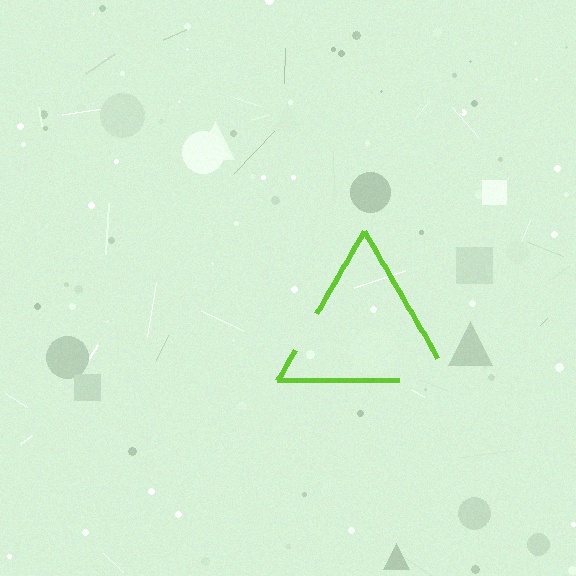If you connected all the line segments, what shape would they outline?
They would outline a triangle.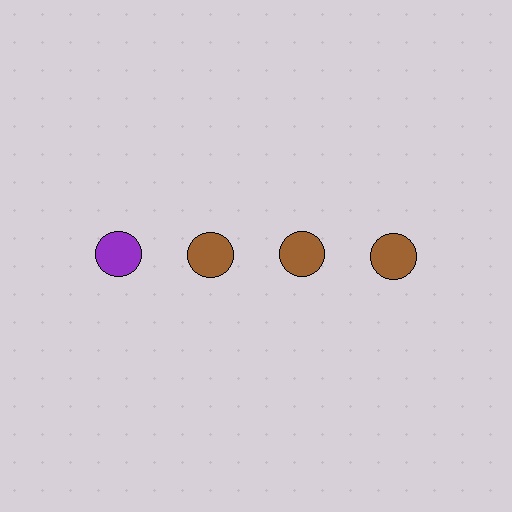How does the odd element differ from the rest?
It has a different color: purple instead of brown.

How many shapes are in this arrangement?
There are 4 shapes arranged in a grid pattern.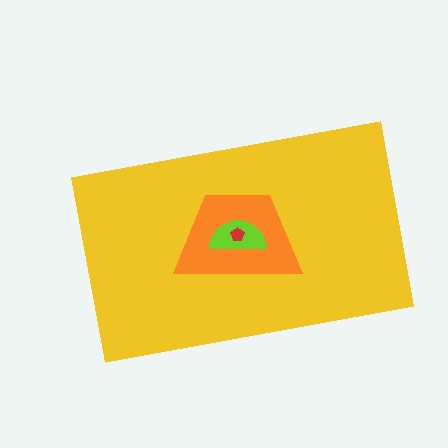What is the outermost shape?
The yellow rectangle.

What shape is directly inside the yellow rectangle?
The orange trapezoid.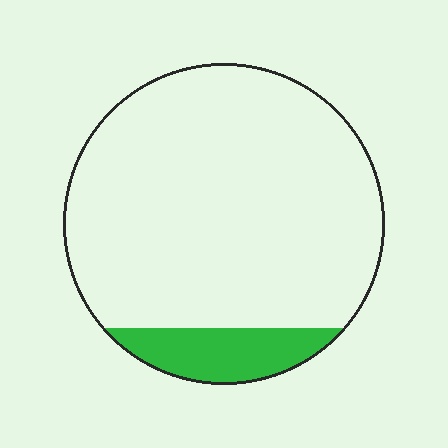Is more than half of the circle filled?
No.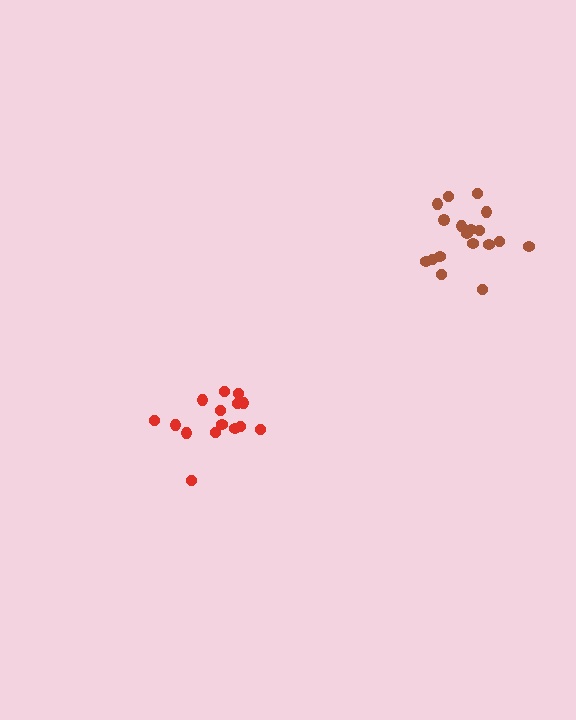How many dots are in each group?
Group 1: 18 dots, Group 2: 15 dots (33 total).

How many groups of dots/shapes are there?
There are 2 groups.